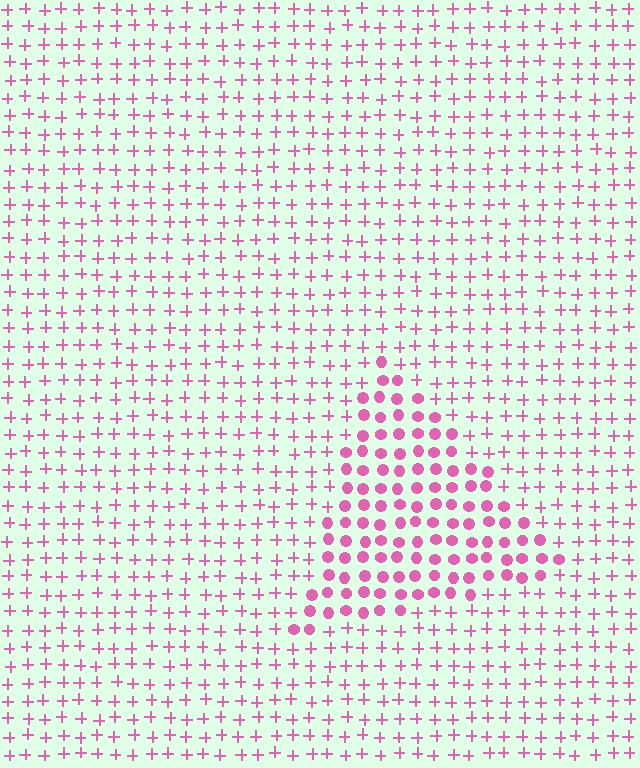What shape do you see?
I see a triangle.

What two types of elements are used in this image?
The image uses circles inside the triangle region and plus signs outside it.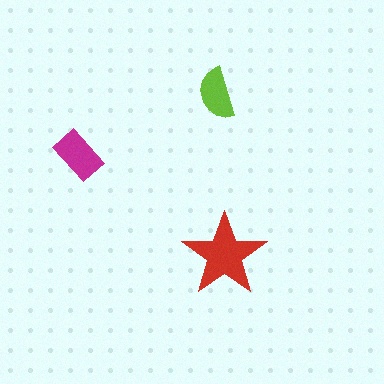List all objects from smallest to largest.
The lime semicircle, the magenta rectangle, the red star.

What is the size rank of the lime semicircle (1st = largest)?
3rd.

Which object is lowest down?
The red star is bottommost.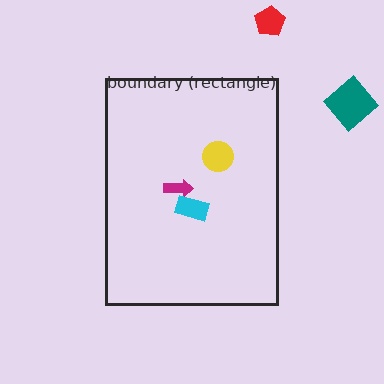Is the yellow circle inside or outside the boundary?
Inside.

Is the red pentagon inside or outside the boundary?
Outside.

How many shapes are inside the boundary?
3 inside, 2 outside.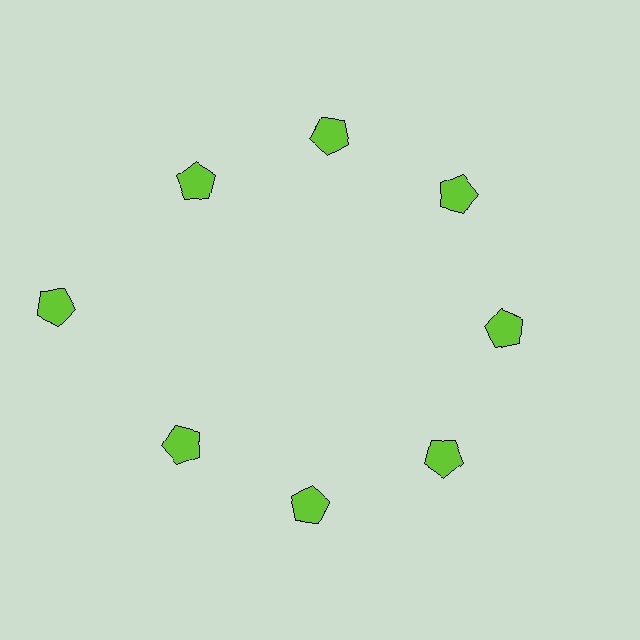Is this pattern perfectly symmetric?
No. The 8 lime pentagons are arranged in a ring, but one element near the 9 o'clock position is pushed outward from the center, breaking the 8-fold rotational symmetry.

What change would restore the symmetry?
The symmetry would be restored by moving it inward, back onto the ring so that all 8 pentagons sit at equal angles and equal distance from the center.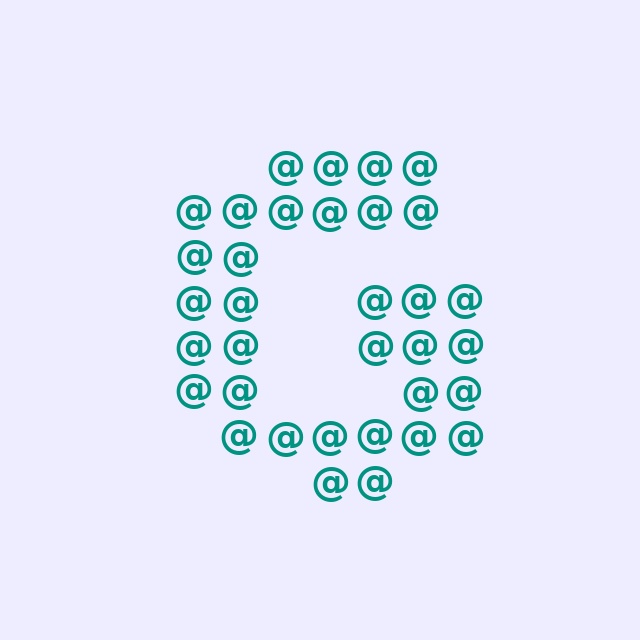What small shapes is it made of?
It is made of small at signs.